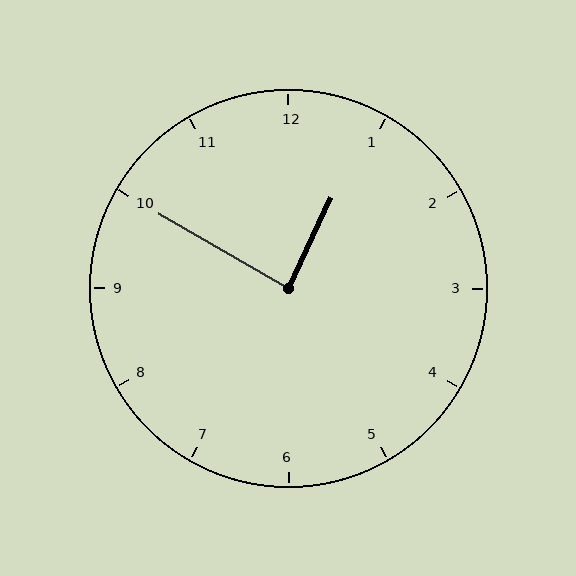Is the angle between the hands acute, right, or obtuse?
It is right.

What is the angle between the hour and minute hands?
Approximately 85 degrees.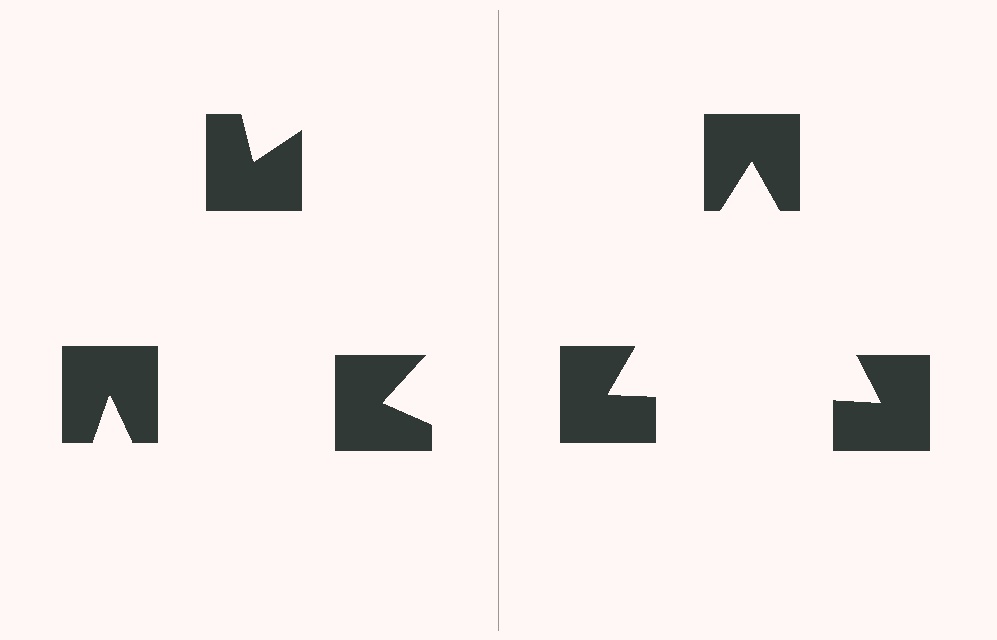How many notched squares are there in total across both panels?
6 — 3 on each side.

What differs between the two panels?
The notched squares are positioned identically on both sides; only the wedge orientations differ. On the right they align to a triangle; on the left they are misaligned.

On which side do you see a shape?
An illusory triangle appears on the right side. On the left side the wedge cuts are rotated, so no coherent shape forms.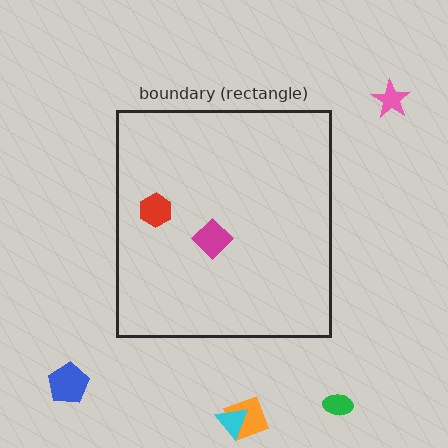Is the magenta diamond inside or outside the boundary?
Inside.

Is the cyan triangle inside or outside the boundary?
Outside.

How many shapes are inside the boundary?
2 inside, 5 outside.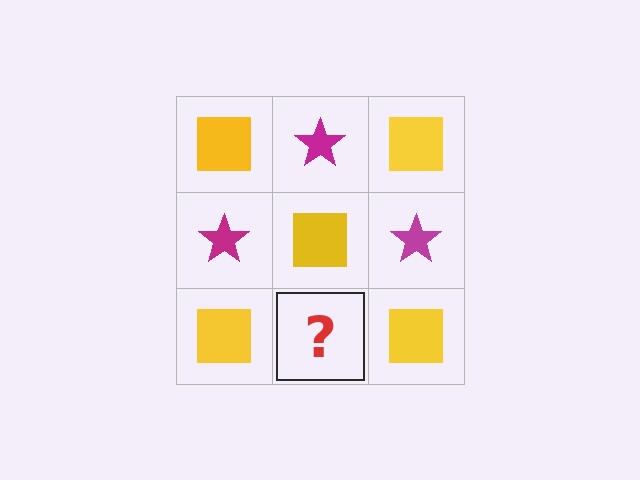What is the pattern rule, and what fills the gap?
The rule is that it alternates yellow square and magenta star in a checkerboard pattern. The gap should be filled with a magenta star.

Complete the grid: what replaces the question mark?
The question mark should be replaced with a magenta star.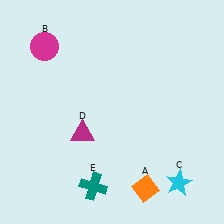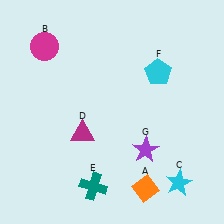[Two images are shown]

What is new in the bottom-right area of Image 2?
A purple star (G) was added in the bottom-right area of Image 2.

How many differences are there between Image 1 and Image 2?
There are 2 differences between the two images.